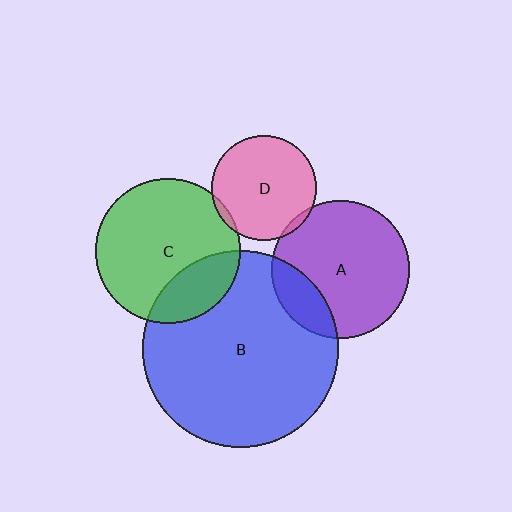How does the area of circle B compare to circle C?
Approximately 1.8 times.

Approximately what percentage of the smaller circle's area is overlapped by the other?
Approximately 25%.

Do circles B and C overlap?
Yes.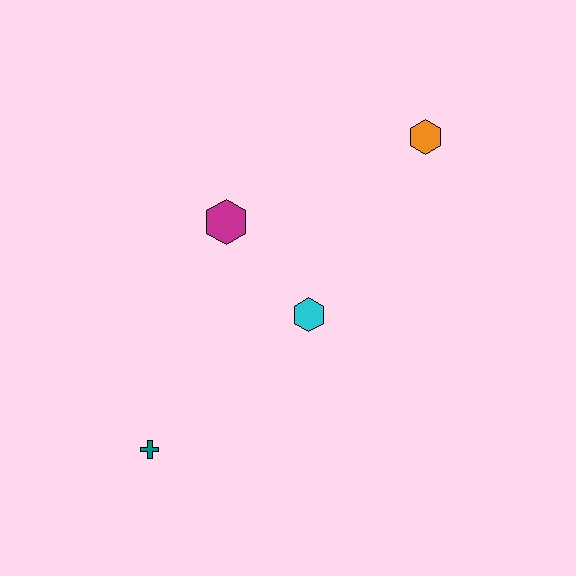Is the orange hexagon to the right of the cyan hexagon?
Yes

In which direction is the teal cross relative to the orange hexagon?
The teal cross is below the orange hexagon.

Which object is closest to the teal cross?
The cyan hexagon is closest to the teal cross.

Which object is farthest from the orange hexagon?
The teal cross is farthest from the orange hexagon.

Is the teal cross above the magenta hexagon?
No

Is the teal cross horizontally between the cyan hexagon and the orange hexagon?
No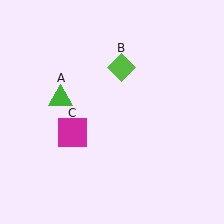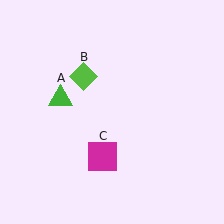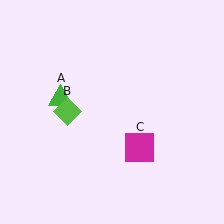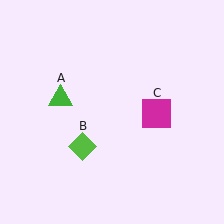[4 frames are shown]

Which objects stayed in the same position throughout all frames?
Green triangle (object A) remained stationary.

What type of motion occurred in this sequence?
The lime diamond (object B), magenta square (object C) rotated counterclockwise around the center of the scene.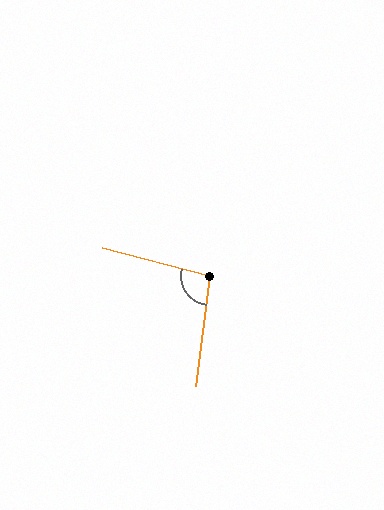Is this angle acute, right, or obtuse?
It is obtuse.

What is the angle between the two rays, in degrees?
Approximately 97 degrees.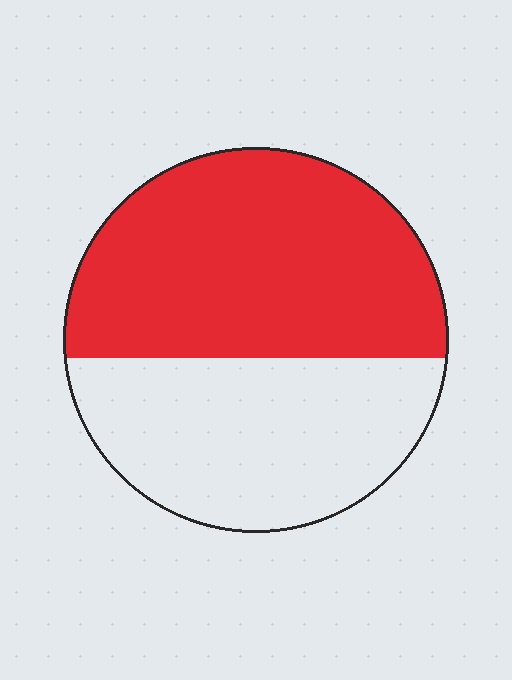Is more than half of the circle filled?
Yes.